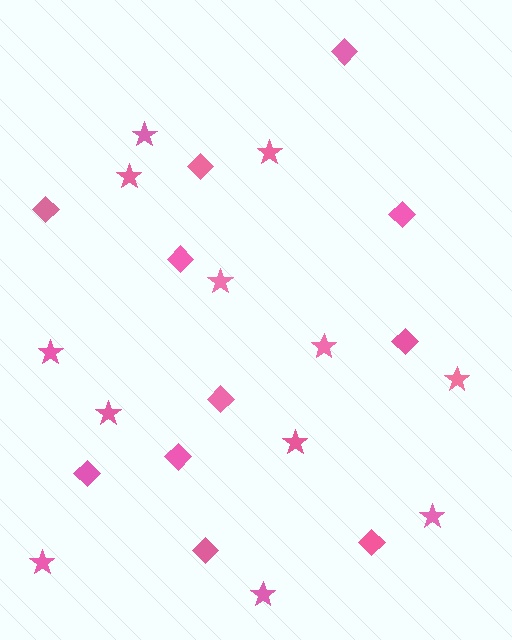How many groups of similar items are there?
There are 2 groups: one group of diamonds (11) and one group of stars (12).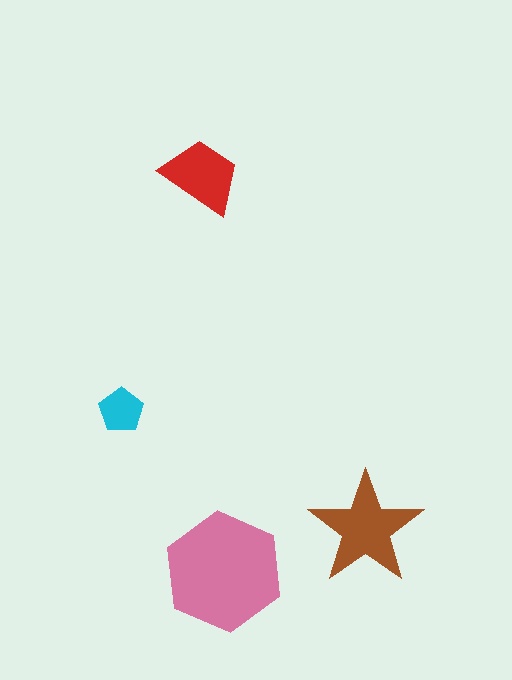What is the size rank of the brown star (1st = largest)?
2nd.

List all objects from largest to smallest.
The pink hexagon, the brown star, the red trapezoid, the cyan pentagon.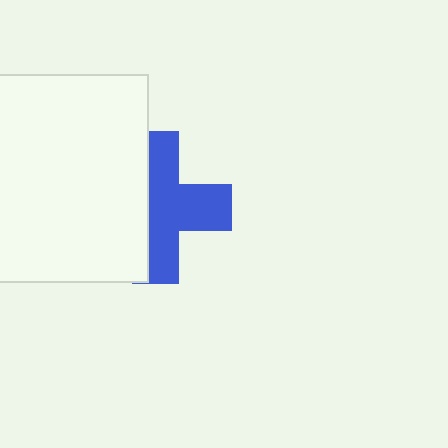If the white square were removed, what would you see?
You would see the complete blue cross.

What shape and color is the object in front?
The object in front is a white square.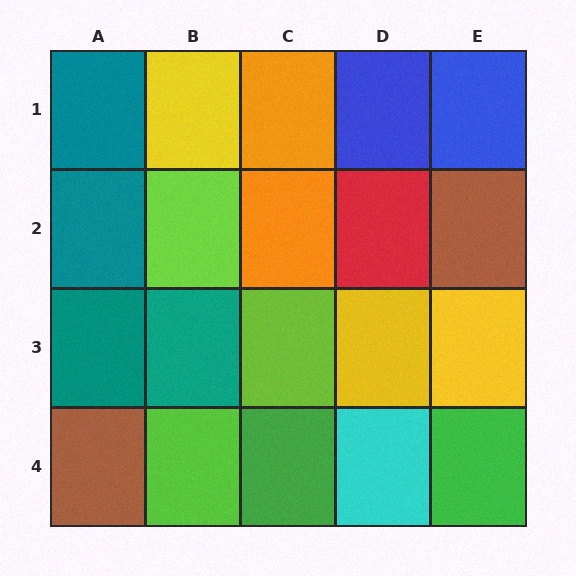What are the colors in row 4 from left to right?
Brown, lime, green, cyan, green.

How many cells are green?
2 cells are green.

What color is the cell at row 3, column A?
Teal.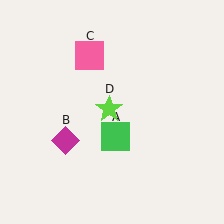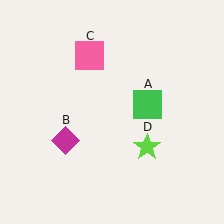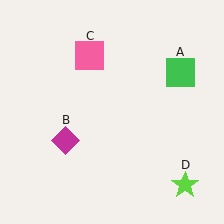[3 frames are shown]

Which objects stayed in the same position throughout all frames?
Magenta diamond (object B) and pink square (object C) remained stationary.